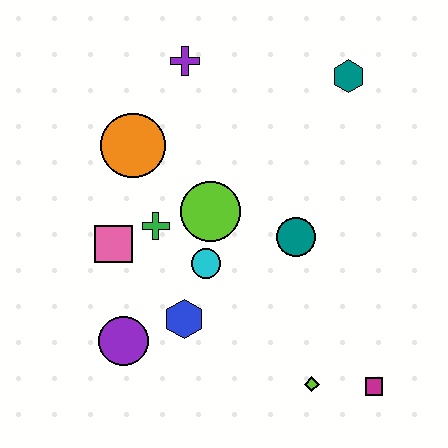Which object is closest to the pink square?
The green cross is closest to the pink square.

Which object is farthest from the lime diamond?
The purple cross is farthest from the lime diamond.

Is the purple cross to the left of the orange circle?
No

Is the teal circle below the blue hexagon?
No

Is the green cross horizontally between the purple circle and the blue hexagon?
Yes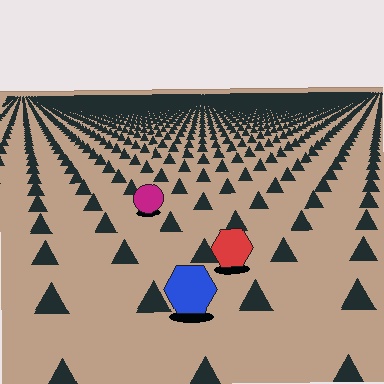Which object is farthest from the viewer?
The magenta circle is farthest from the viewer. It appears smaller and the ground texture around it is denser.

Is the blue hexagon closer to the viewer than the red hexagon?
Yes. The blue hexagon is closer — you can tell from the texture gradient: the ground texture is coarser near it.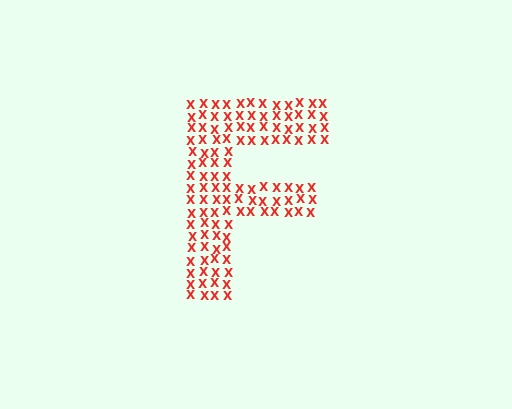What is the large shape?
The large shape is the letter F.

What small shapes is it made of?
It is made of small letter X's.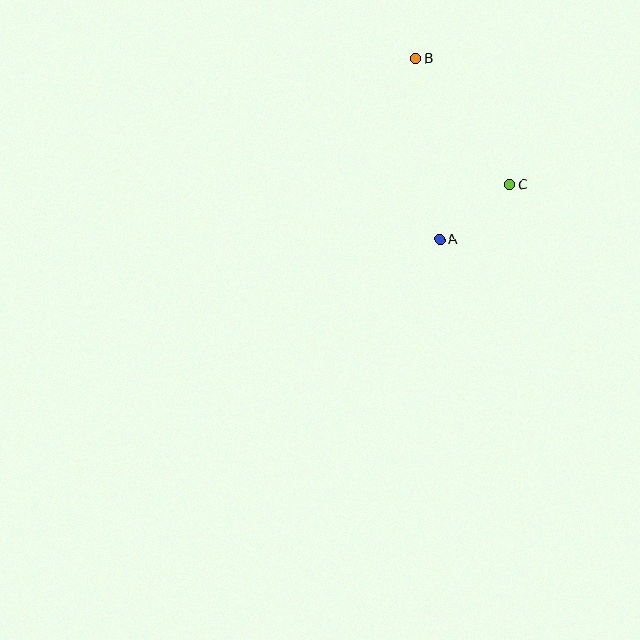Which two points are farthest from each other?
Points A and B are farthest from each other.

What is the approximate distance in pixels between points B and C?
The distance between B and C is approximately 157 pixels.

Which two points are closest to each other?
Points A and C are closest to each other.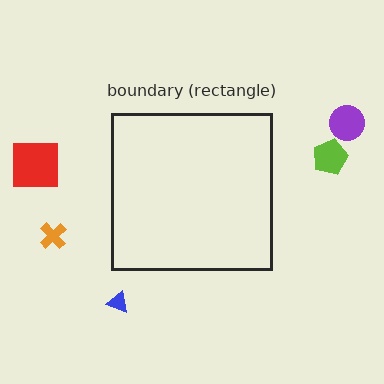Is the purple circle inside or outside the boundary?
Outside.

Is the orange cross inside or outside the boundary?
Outside.